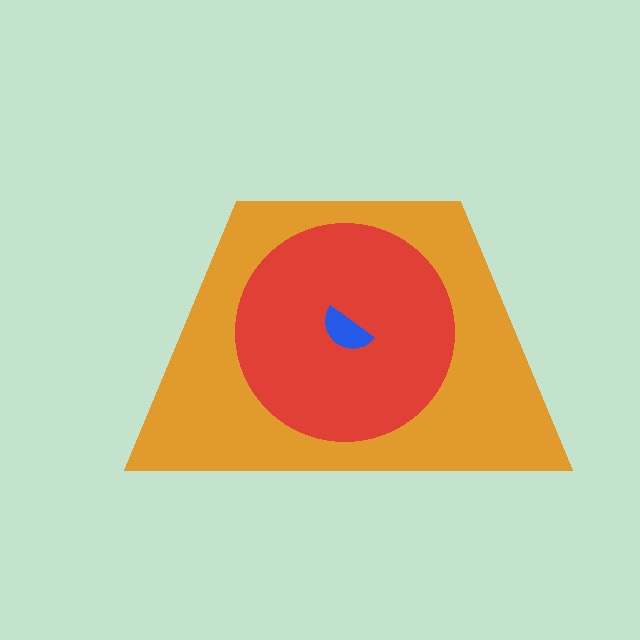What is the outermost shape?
The orange trapezoid.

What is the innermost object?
The blue semicircle.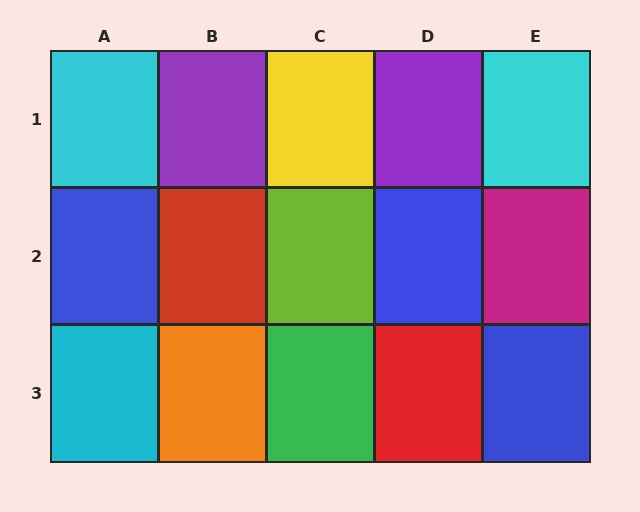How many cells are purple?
2 cells are purple.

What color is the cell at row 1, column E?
Cyan.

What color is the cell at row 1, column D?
Purple.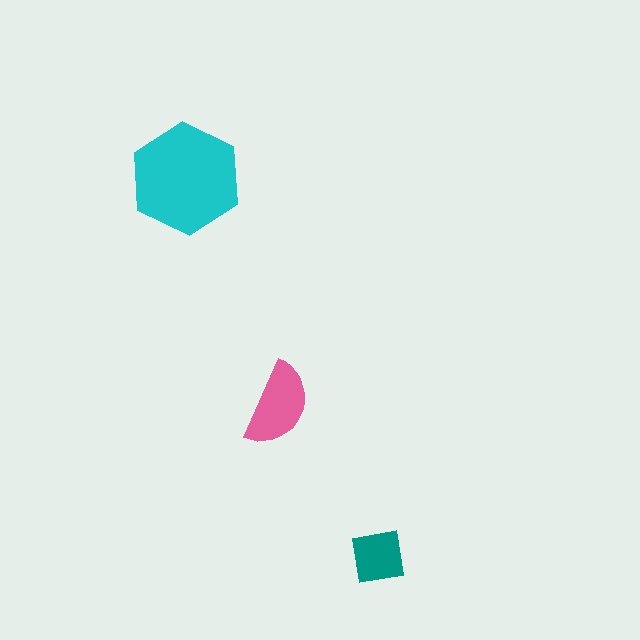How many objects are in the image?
There are 3 objects in the image.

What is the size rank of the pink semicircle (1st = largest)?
2nd.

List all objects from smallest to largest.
The teal square, the pink semicircle, the cyan hexagon.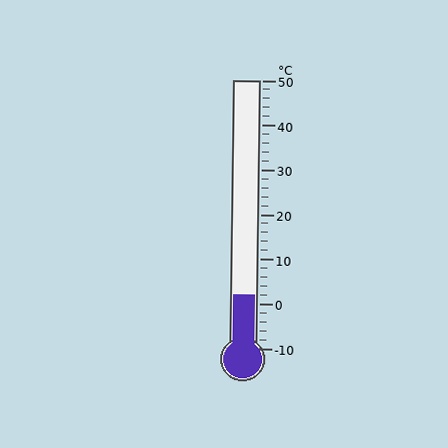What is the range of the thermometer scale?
The thermometer scale ranges from -10°C to 50°C.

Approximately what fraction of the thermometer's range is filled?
The thermometer is filled to approximately 20% of its range.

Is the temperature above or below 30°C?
The temperature is below 30°C.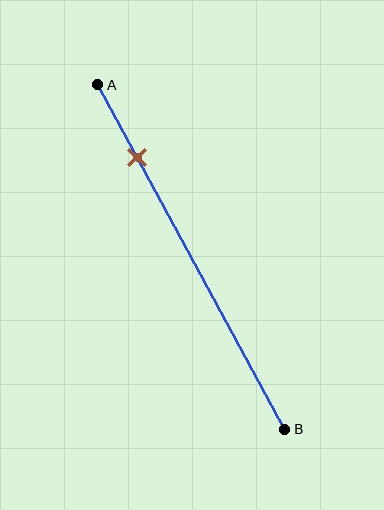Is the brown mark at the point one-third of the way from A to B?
No, the mark is at about 20% from A, not at the 33% one-third point.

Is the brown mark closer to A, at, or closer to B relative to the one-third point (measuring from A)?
The brown mark is closer to point A than the one-third point of segment AB.